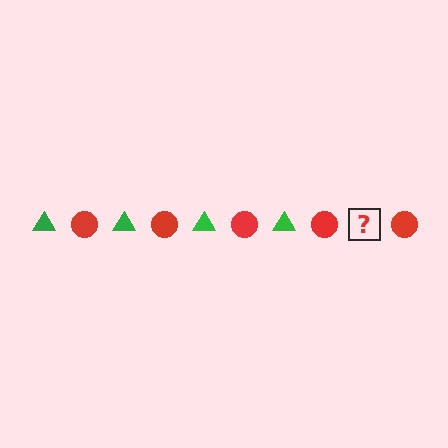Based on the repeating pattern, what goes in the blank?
The blank should be a green triangle.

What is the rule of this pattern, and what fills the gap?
The rule is that the pattern alternates between green triangle and red circle. The gap should be filled with a green triangle.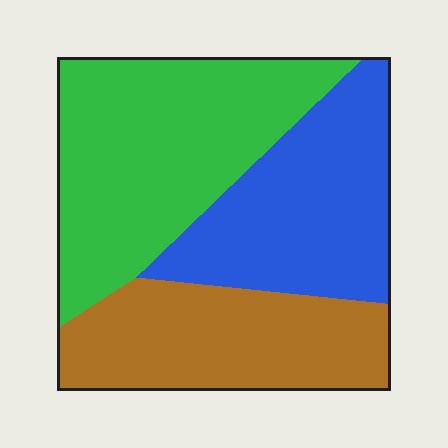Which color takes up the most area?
Green, at roughly 40%.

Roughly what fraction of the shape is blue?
Blue takes up between a quarter and a half of the shape.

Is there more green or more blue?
Green.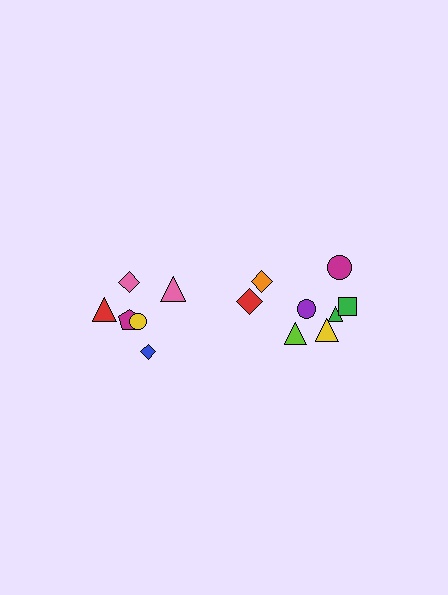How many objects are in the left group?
There are 6 objects.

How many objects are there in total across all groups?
There are 14 objects.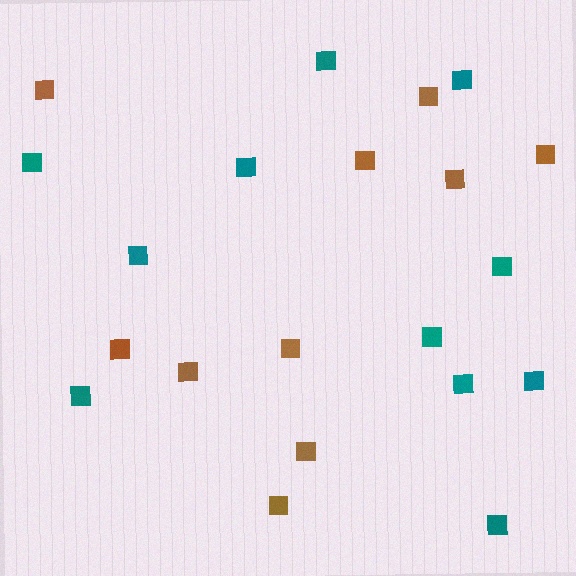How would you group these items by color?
There are 2 groups: one group of brown squares (10) and one group of teal squares (11).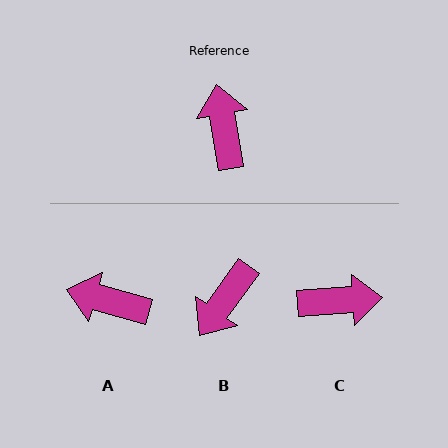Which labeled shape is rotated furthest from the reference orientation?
B, about 135 degrees away.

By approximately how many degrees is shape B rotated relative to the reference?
Approximately 135 degrees counter-clockwise.